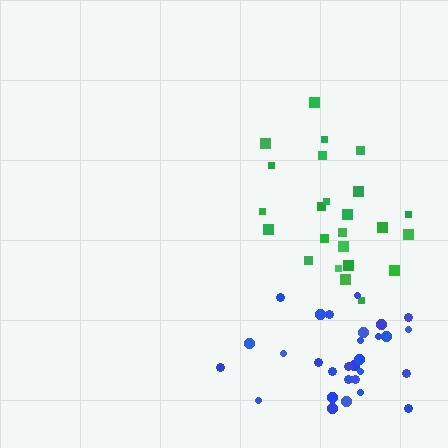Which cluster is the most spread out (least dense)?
Green.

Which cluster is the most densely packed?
Blue.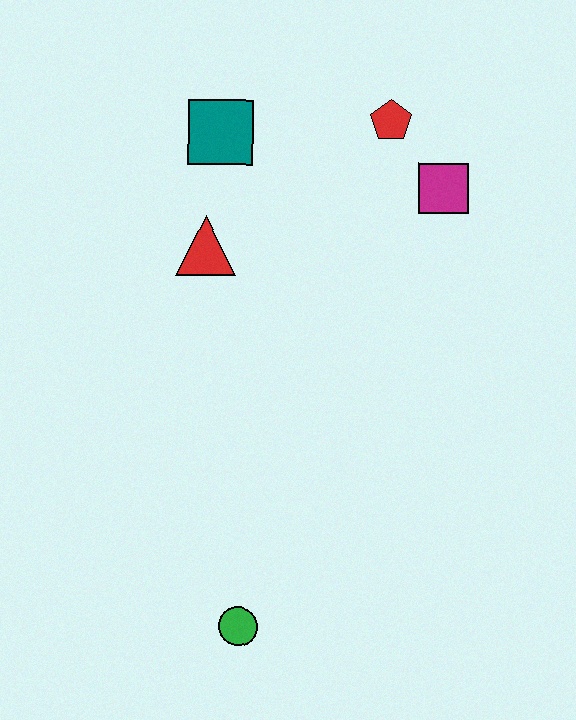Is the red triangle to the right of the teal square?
No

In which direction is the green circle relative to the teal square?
The green circle is below the teal square.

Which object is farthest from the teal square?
The green circle is farthest from the teal square.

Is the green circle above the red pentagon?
No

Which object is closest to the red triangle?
The teal square is closest to the red triangle.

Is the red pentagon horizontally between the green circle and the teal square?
No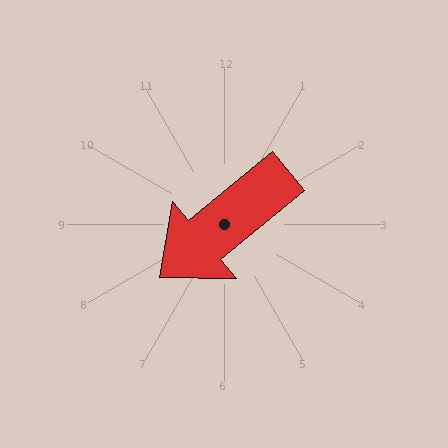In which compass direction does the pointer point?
Southwest.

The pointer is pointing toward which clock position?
Roughly 8 o'clock.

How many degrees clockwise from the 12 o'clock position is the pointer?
Approximately 231 degrees.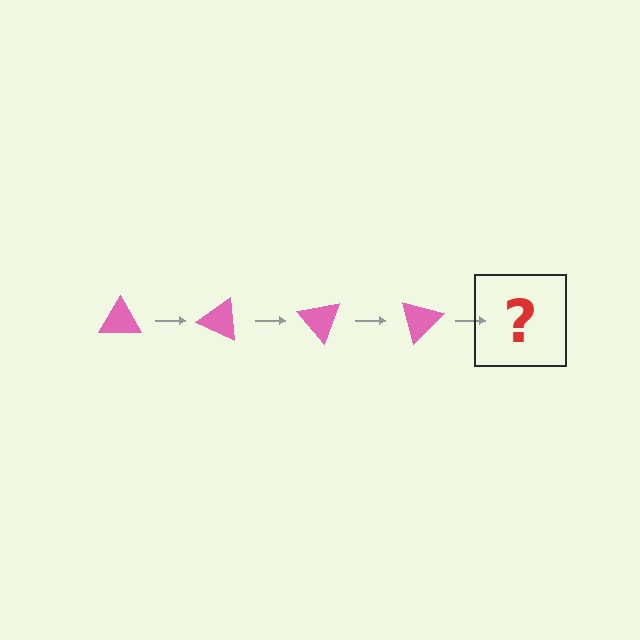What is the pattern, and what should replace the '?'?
The pattern is that the triangle rotates 25 degrees each step. The '?' should be a pink triangle rotated 100 degrees.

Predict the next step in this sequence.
The next step is a pink triangle rotated 100 degrees.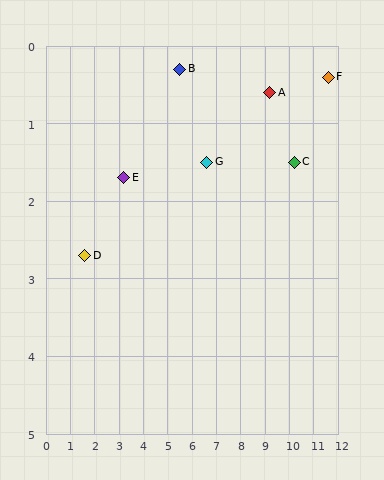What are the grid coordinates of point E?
Point E is at approximately (3.2, 1.7).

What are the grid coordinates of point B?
Point B is at approximately (5.5, 0.3).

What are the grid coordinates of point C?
Point C is at approximately (10.2, 1.5).